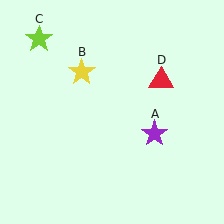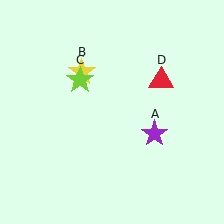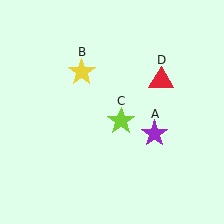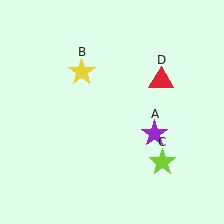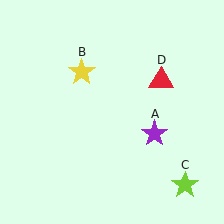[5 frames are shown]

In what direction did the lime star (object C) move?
The lime star (object C) moved down and to the right.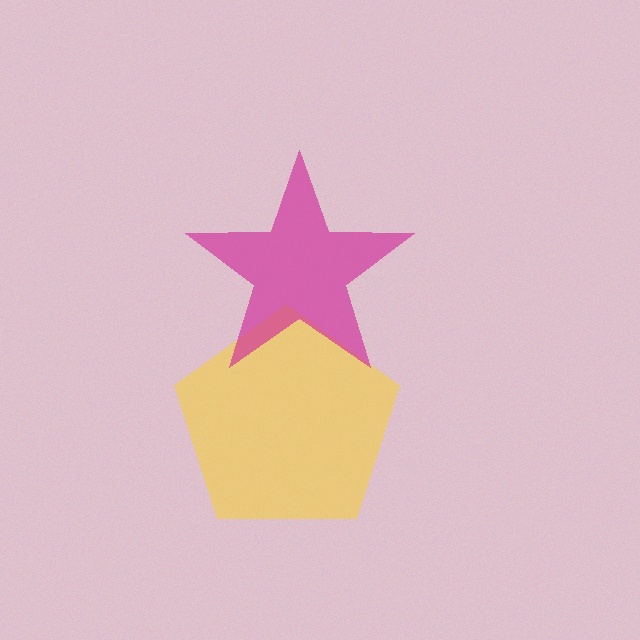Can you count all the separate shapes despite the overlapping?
Yes, there are 2 separate shapes.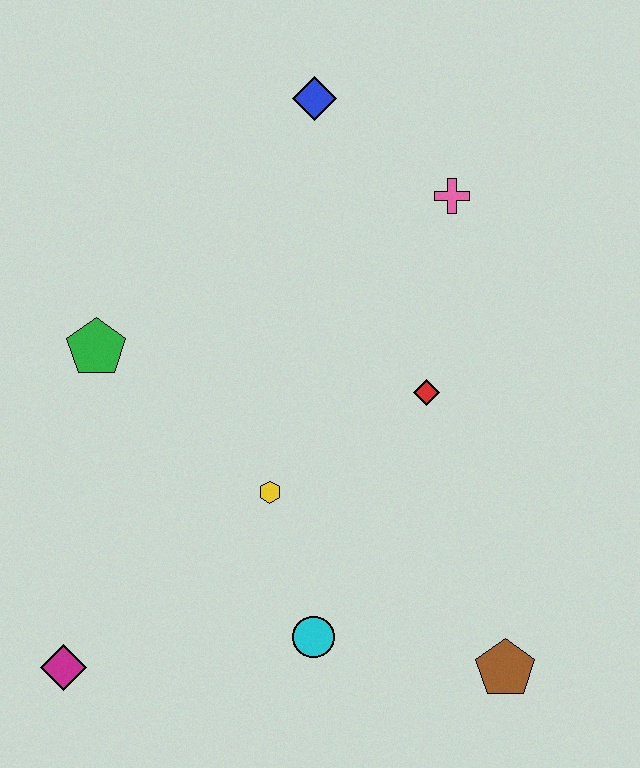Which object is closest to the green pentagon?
The yellow hexagon is closest to the green pentagon.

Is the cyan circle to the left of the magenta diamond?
No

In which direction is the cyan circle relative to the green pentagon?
The cyan circle is below the green pentagon.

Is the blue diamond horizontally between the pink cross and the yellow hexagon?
Yes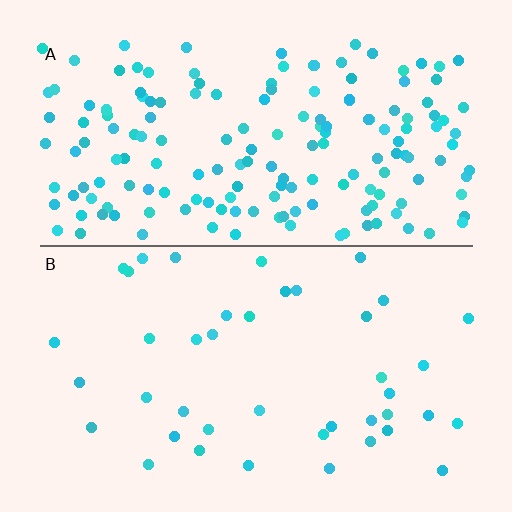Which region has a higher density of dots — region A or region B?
A (the top).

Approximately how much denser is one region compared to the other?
Approximately 4.1× — region A over region B.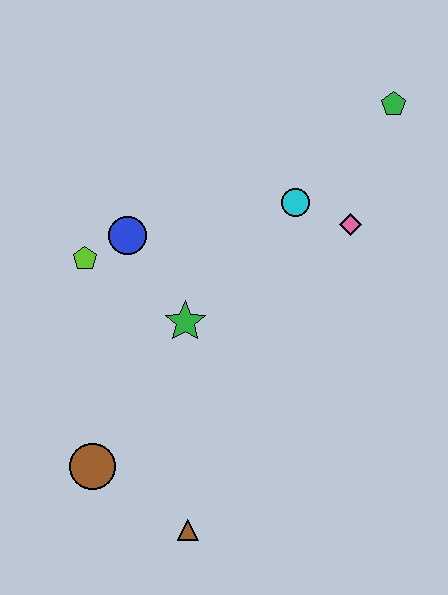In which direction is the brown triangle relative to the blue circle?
The brown triangle is below the blue circle.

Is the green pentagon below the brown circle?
No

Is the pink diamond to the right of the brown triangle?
Yes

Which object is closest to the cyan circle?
The pink diamond is closest to the cyan circle.